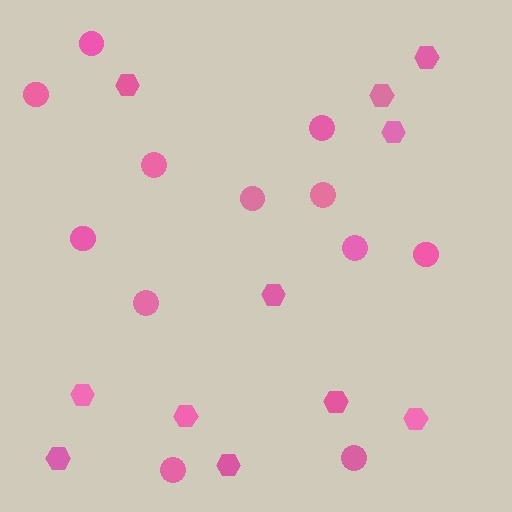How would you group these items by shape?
There are 2 groups: one group of hexagons (11) and one group of circles (12).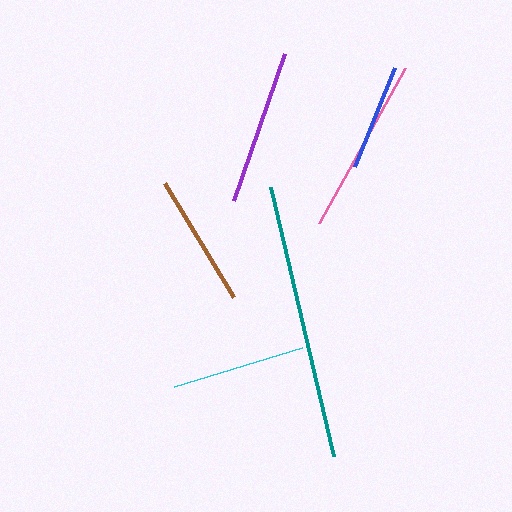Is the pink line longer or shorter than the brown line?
The pink line is longer than the brown line.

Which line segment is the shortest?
The blue line is the shortest at approximately 107 pixels.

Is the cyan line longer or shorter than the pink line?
The pink line is longer than the cyan line.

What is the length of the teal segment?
The teal segment is approximately 276 pixels long.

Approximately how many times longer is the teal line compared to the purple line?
The teal line is approximately 1.8 times the length of the purple line.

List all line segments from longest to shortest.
From longest to shortest: teal, pink, purple, brown, cyan, blue.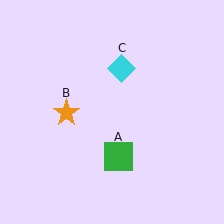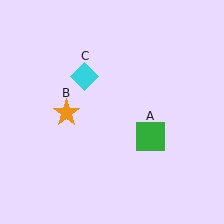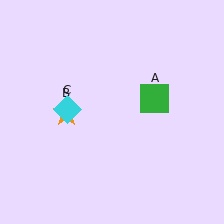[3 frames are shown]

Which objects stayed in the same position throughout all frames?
Orange star (object B) remained stationary.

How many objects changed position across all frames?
2 objects changed position: green square (object A), cyan diamond (object C).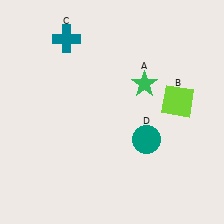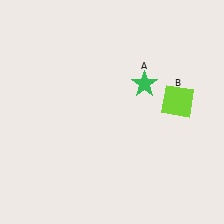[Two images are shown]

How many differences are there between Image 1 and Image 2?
There are 2 differences between the two images.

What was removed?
The teal circle (D), the teal cross (C) were removed in Image 2.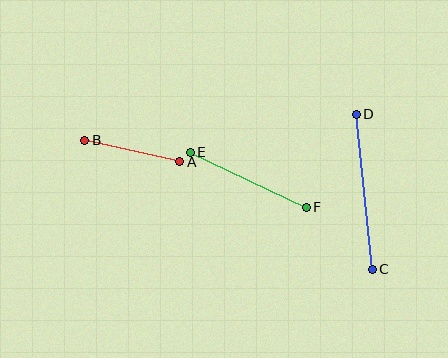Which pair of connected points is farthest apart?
Points C and D are farthest apart.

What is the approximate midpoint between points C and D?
The midpoint is at approximately (364, 192) pixels.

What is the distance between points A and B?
The distance is approximately 98 pixels.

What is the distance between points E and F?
The distance is approximately 129 pixels.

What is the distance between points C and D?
The distance is approximately 156 pixels.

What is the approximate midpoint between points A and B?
The midpoint is at approximately (132, 151) pixels.